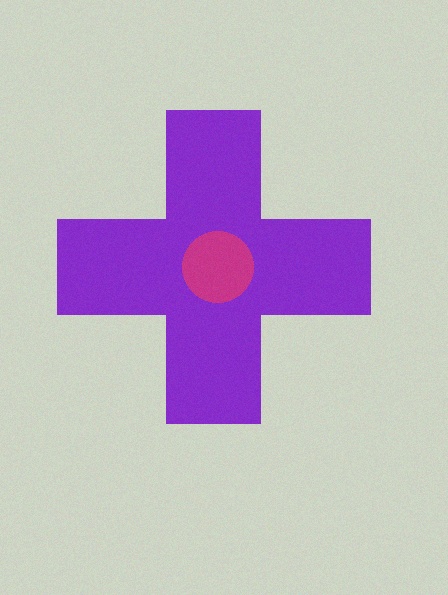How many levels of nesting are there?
2.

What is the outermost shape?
The purple cross.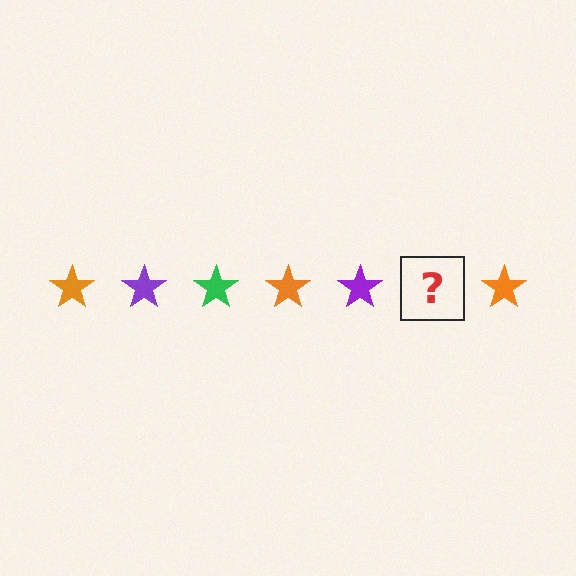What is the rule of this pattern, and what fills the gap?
The rule is that the pattern cycles through orange, purple, green stars. The gap should be filled with a green star.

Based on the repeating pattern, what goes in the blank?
The blank should be a green star.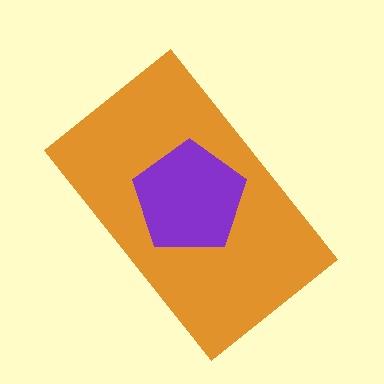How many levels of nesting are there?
2.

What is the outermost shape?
The orange rectangle.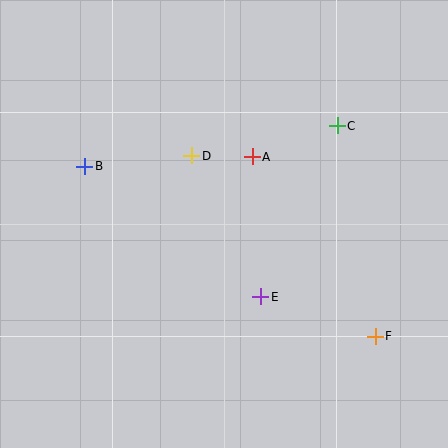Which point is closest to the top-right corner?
Point C is closest to the top-right corner.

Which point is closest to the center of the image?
Point A at (252, 157) is closest to the center.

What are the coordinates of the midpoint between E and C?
The midpoint between E and C is at (299, 211).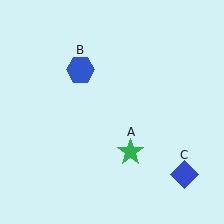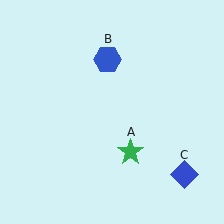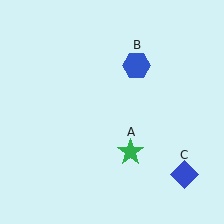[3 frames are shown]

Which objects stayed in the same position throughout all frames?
Green star (object A) and blue diamond (object C) remained stationary.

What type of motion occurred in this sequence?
The blue hexagon (object B) rotated clockwise around the center of the scene.